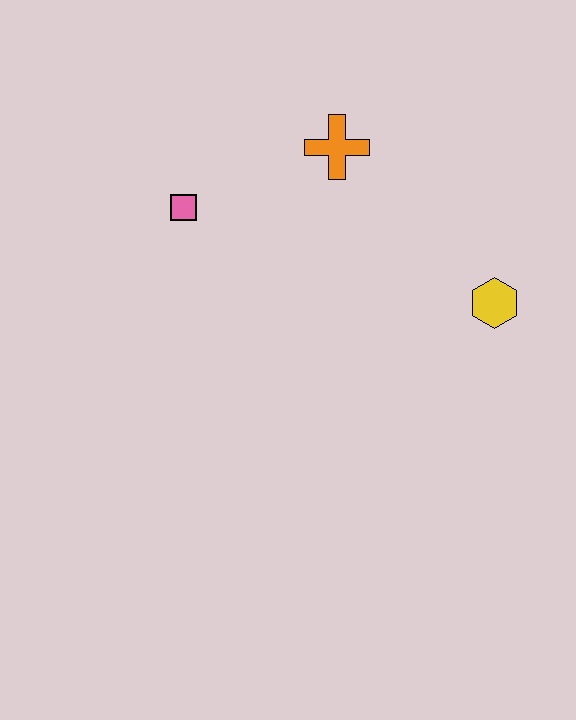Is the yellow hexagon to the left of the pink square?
No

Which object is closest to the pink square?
The orange cross is closest to the pink square.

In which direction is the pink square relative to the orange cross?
The pink square is to the left of the orange cross.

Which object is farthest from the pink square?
The yellow hexagon is farthest from the pink square.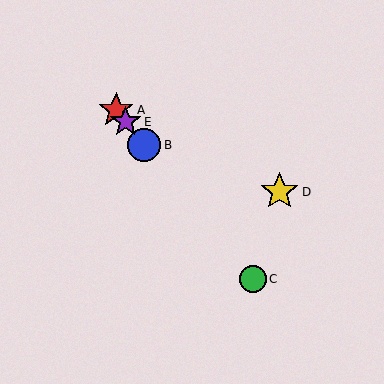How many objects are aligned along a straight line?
4 objects (A, B, C, E) are aligned along a straight line.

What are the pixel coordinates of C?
Object C is at (253, 279).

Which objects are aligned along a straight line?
Objects A, B, C, E are aligned along a straight line.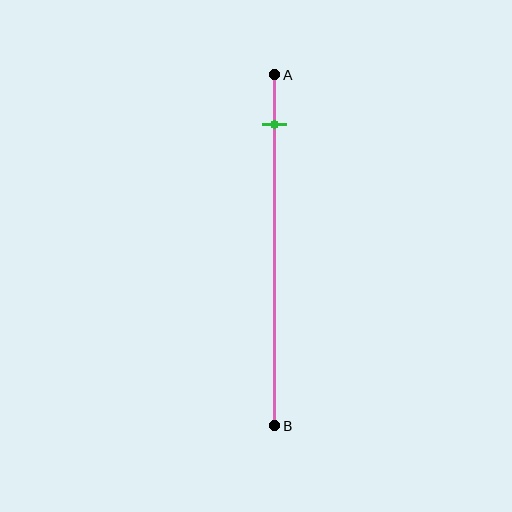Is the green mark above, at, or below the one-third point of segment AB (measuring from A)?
The green mark is above the one-third point of segment AB.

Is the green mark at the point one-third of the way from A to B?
No, the mark is at about 15% from A, not at the 33% one-third point.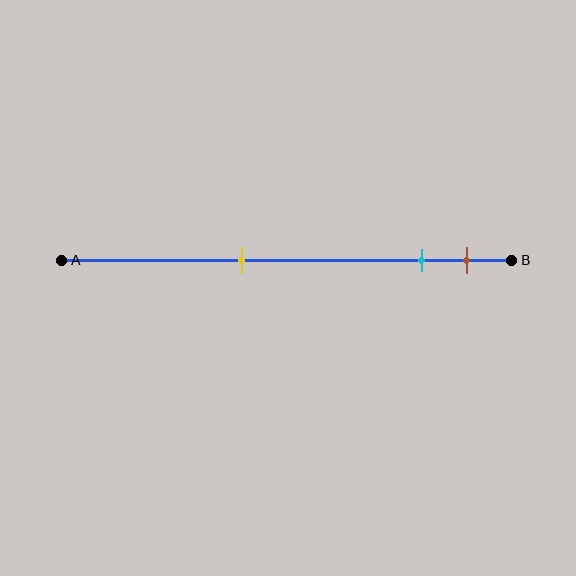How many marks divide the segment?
There are 3 marks dividing the segment.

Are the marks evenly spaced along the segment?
No, the marks are not evenly spaced.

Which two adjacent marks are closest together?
The cyan and brown marks are the closest adjacent pair.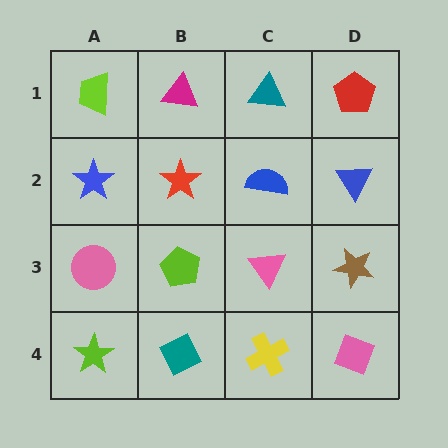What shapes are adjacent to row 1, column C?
A blue semicircle (row 2, column C), a magenta triangle (row 1, column B), a red pentagon (row 1, column D).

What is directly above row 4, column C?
A pink triangle.